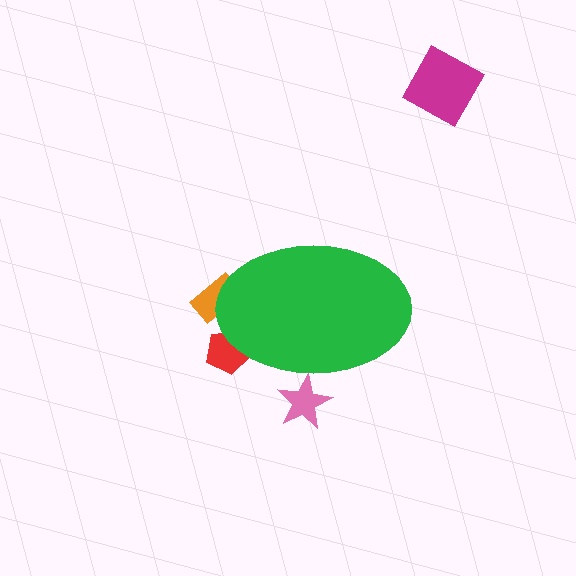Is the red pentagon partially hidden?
Yes, the red pentagon is partially hidden behind the green ellipse.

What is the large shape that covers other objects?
A green ellipse.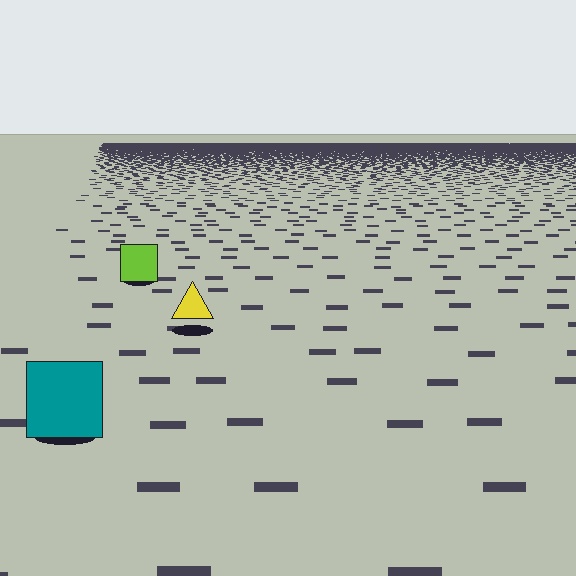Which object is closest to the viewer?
The teal square is closest. The texture marks near it are larger and more spread out.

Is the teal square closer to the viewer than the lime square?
Yes. The teal square is closer — you can tell from the texture gradient: the ground texture is coarser near it.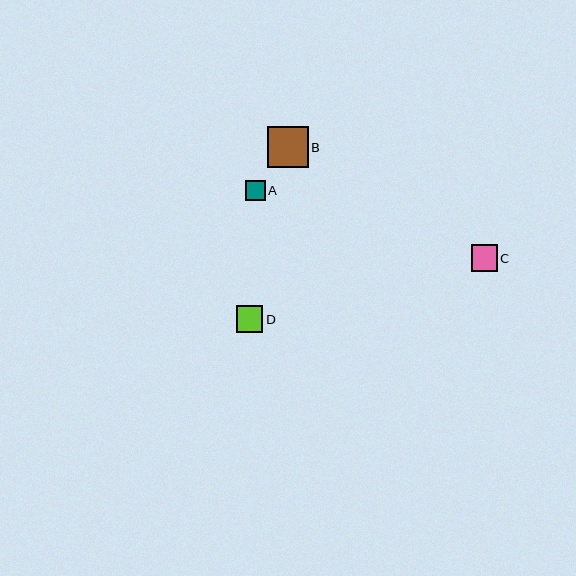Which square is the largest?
Square B is the largest with a size of approximately 41 pixels.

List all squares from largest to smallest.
From largest to smallest: B, D, C, A.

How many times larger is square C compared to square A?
Square C is approximately 1.3 times the size of square A.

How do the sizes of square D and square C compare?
Square D and square C are approximately the same size.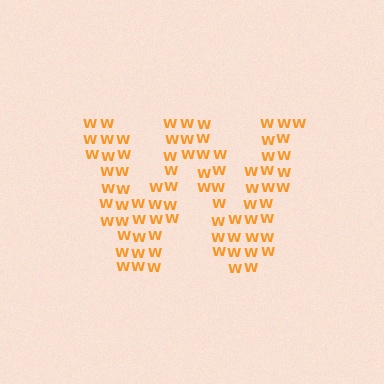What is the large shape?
The large shape is the letter W.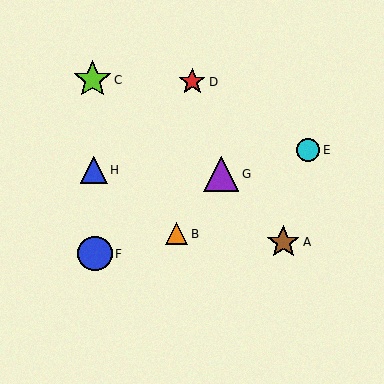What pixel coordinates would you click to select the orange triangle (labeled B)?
Click at (176, 234) to select the orange triangle B.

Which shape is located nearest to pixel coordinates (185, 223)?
The orange triangle (labeled B) at (176, 234) is nearest to that location.